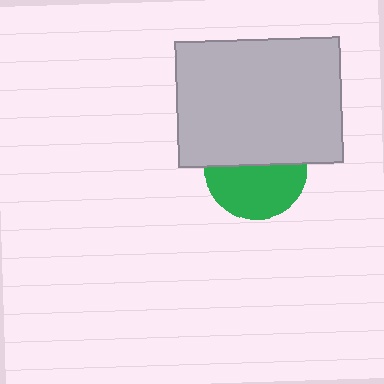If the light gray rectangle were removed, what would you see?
You would see the complete green circle.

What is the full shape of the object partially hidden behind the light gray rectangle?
The partially hidden object is a green circle.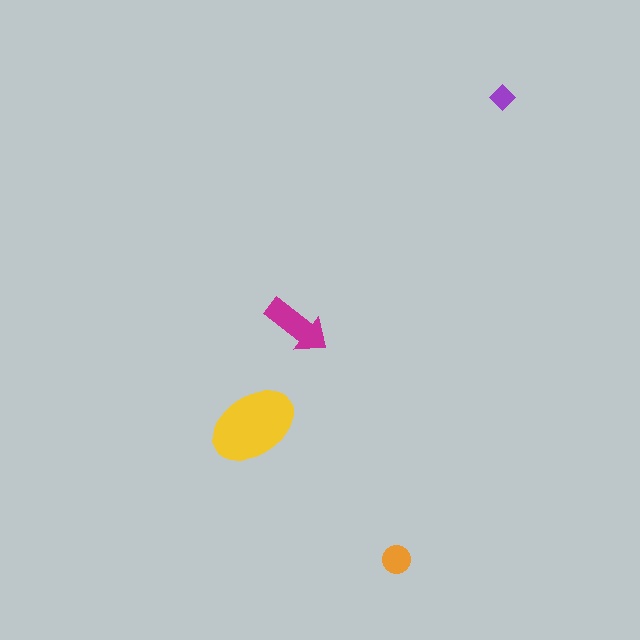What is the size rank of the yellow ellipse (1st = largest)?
1st.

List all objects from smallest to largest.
The purple diamond, the orange circle, the magenta arrow, the yellow ellipse.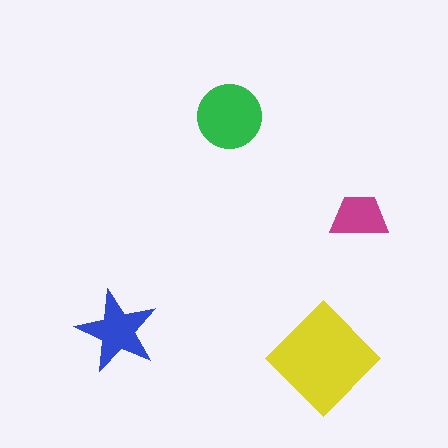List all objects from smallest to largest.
The magenta trapezoid, the blue star, the green circle, the yellow diamond.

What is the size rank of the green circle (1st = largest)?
2nd.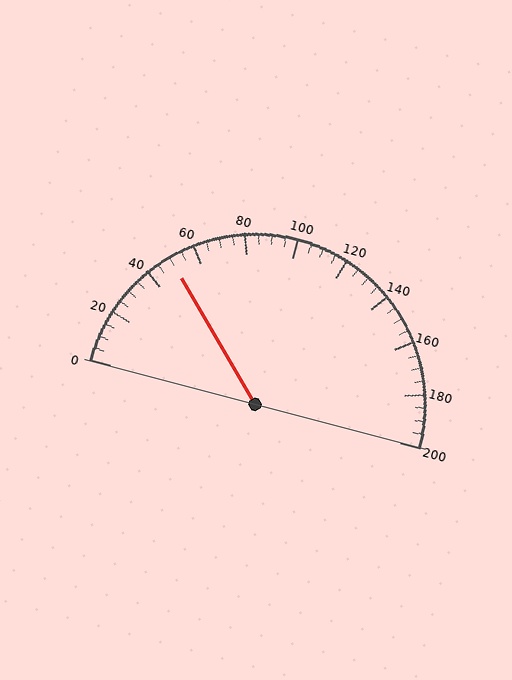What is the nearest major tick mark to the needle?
The nearest major tick mark is 40.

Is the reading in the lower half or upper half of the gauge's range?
The reading is in the lower half of the range (0 to 200).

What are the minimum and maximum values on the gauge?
The gauge ranges from 0 to 200.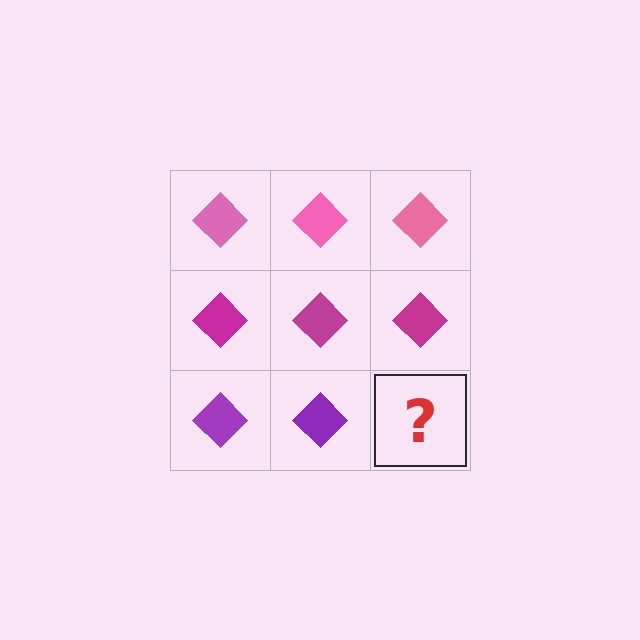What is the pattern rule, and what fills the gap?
The rule is that each row has a consistent color. The gap should be filled with a purple diamond.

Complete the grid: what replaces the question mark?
The question mark should be replaced with a purple diamond.